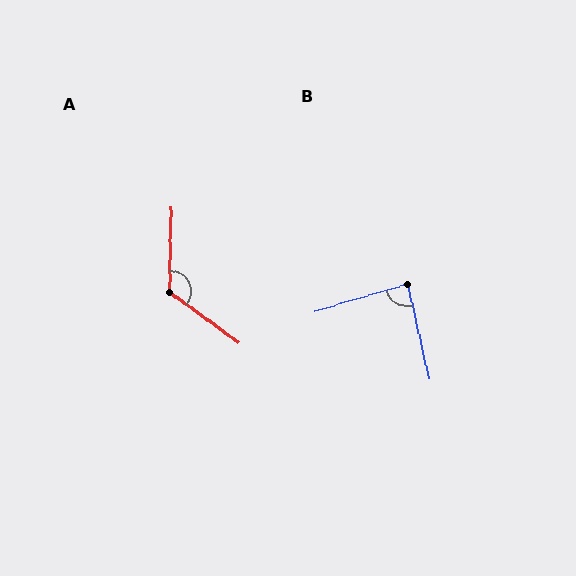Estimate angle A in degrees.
Approximately 125 degrees.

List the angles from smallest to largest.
B (86°), A (125°).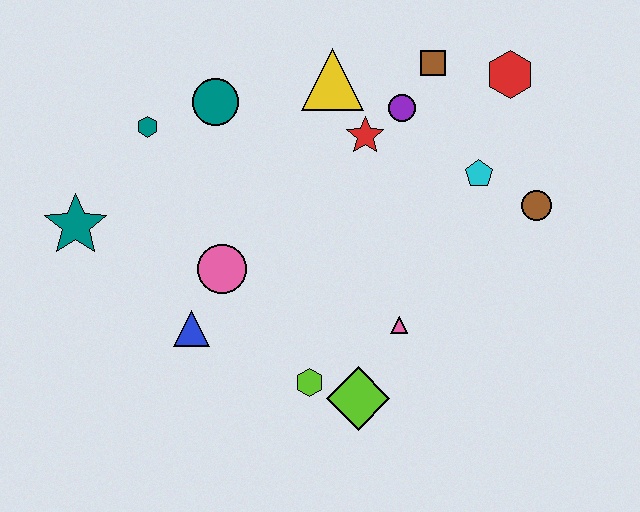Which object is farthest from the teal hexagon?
The brown circle is farthest from the teal hexagon.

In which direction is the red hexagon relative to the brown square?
The red hexagon is to the right of the brown square.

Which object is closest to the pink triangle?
The lime diamond is closest to the pink triangle.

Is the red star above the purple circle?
No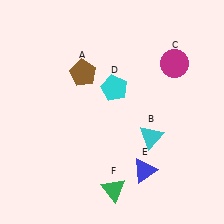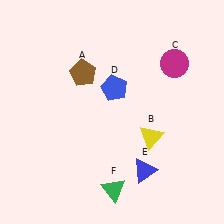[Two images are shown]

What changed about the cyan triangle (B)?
In Image 1, B is cyan. In Image 2, it changed to yellow.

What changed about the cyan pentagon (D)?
In Image 1, D is cyan. In Image 2, it changed to blue.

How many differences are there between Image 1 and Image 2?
There are 2 differences between the two images.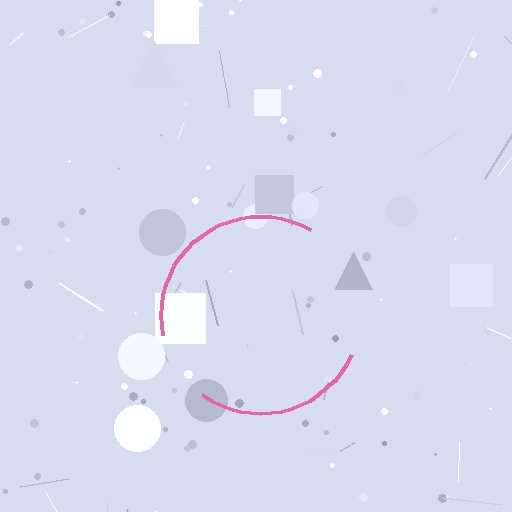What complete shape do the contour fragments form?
The contour fragments form a circle.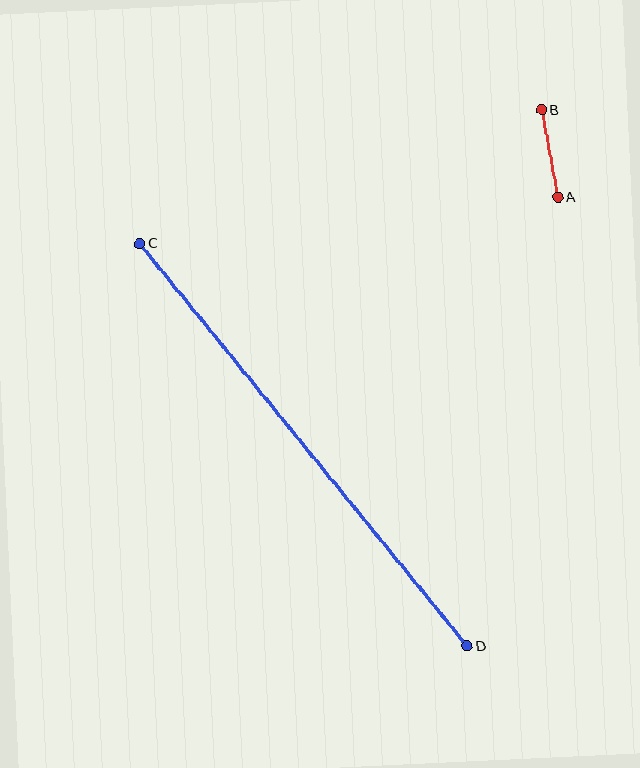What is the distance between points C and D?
The distance is approximately 519 pixels.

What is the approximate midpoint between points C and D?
The midpoint is at approximately (304, 445) pixels.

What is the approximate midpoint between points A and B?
The midpoint is at approximately (550, 154) pixels.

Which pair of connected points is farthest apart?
Points C and D are farthest apart.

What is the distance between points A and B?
The distance is approximately 89 pixels.